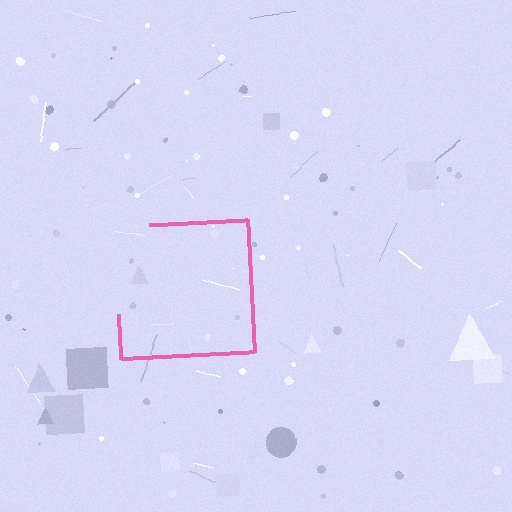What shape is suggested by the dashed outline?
The dashed outline suggests a square.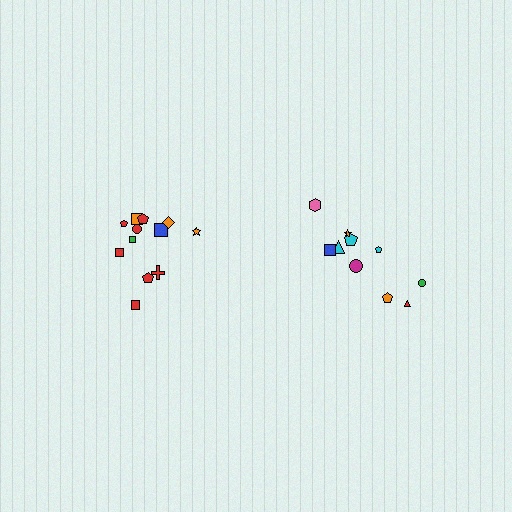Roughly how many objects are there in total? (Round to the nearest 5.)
Roughly 20 objects in total.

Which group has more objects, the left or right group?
The left group.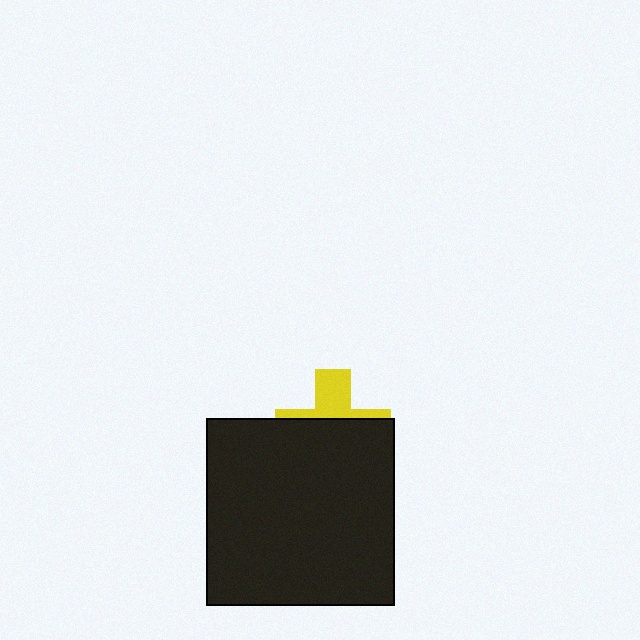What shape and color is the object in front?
The object in front is a black square.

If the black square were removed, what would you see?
You would see the complete yellow cross.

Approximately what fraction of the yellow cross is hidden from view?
Roughly 65% of the yellow cross is hidden behind the black square.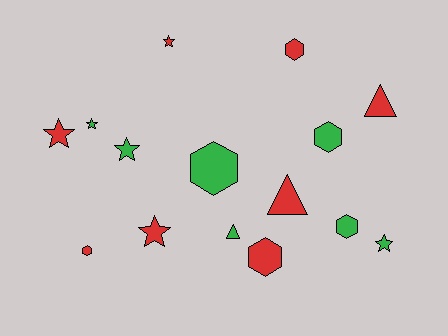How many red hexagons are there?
There are 3 red hexagons.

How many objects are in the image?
There are 15 objects.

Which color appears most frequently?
Red, with 8 objects.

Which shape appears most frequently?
Star, with 6 objects.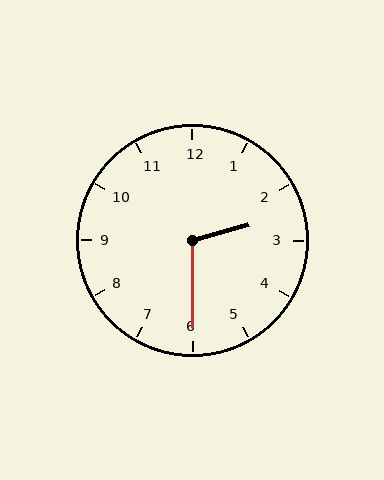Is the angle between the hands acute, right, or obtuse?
It is obtuse.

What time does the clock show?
2:30.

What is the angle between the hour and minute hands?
Approximately 105 degrees.